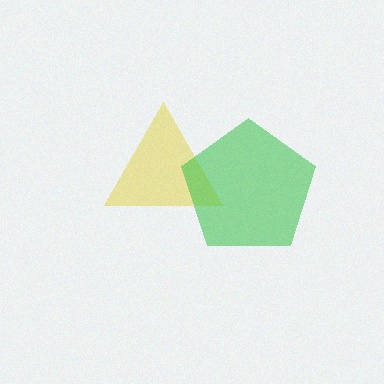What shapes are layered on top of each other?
The layered shapes are: a yellow triangle, a green pentagon.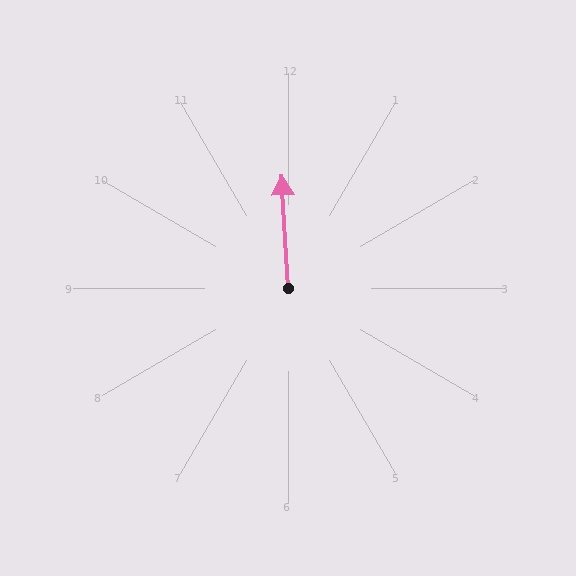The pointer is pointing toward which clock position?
Roughly 12 o'clock.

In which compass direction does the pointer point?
North.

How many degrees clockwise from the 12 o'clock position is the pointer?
Approximately 357 degrees.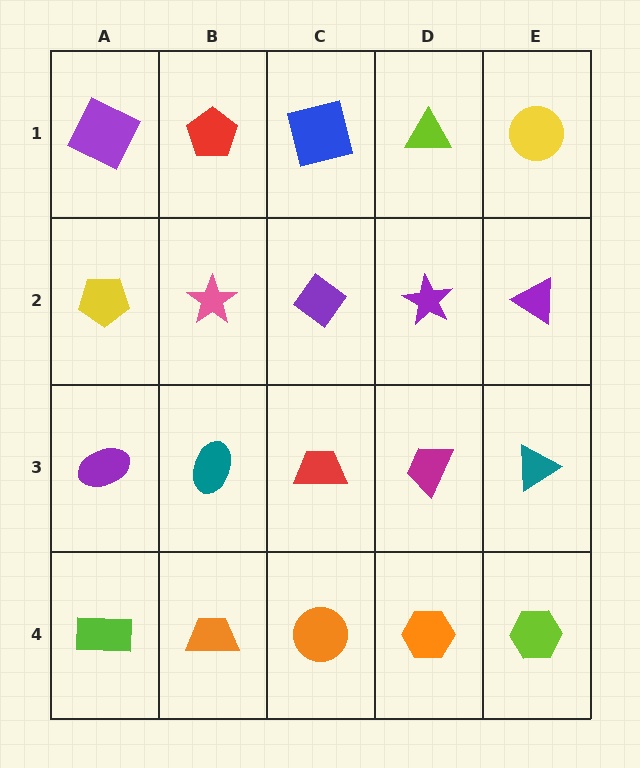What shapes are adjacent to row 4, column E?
A teal triangle (row 3, column E), an orange hexagon (row 4, column D).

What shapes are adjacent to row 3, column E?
A purple triangle (row 2, column E), a lime hexagon (row 4, column E), a magenta trapezoid (row 3, column D).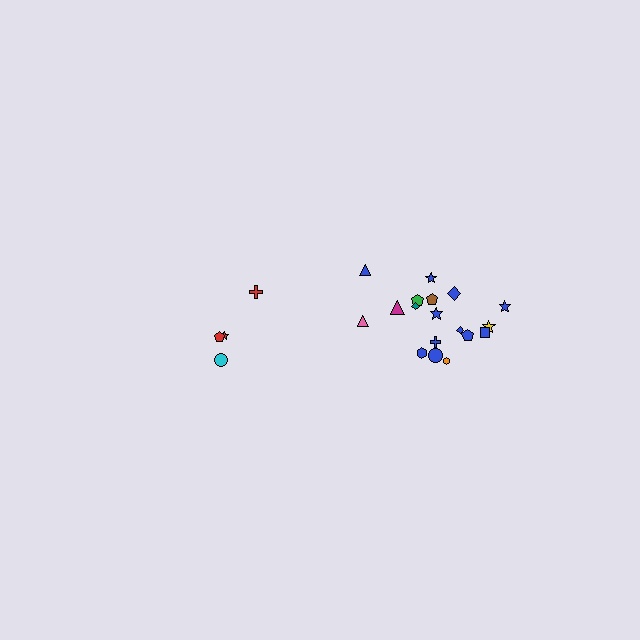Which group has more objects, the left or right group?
The right group.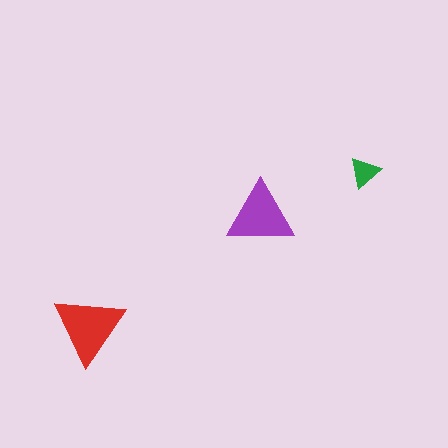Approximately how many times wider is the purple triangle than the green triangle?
About 2 times wider.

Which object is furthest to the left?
The red triangle is leftmost.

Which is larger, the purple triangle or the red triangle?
The red one.